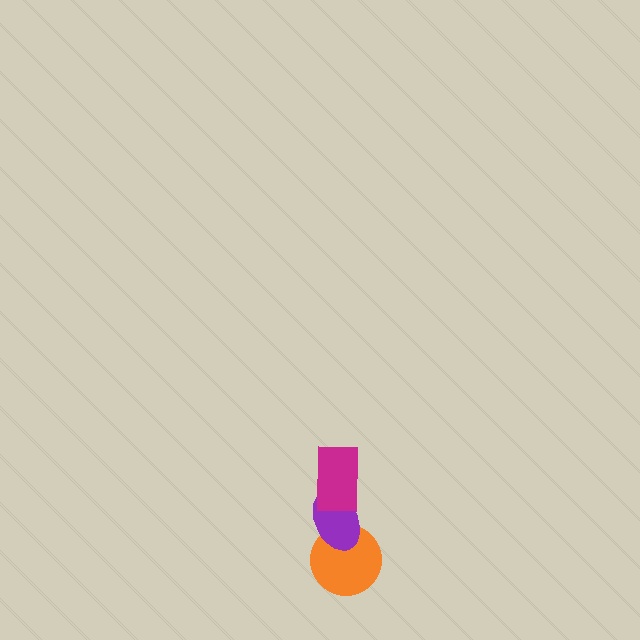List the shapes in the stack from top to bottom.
From top to bottom: the magenta rectangle, the purple ellipse, the orange circle.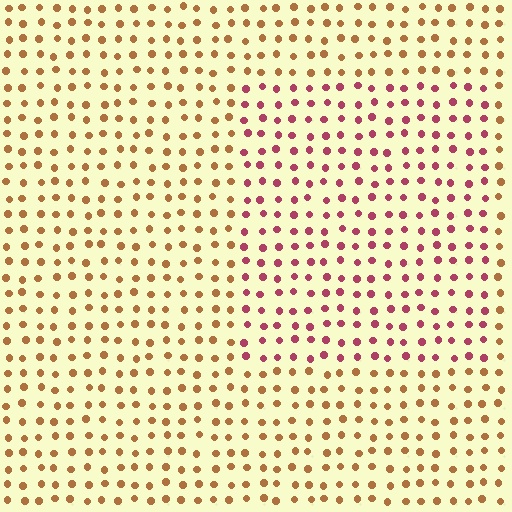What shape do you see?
I see a rectangle.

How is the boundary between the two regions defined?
The boundary is defined purely by a slight shift in hue (about 47 degrees). Spacing, size, and orientation are identical on both sides.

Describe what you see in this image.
The image is filled with small brown elements in a uniform arrangement. A rectangle-shaped region is visible where the elements are tinted to a slightly different hue, forming a subtle color boundary.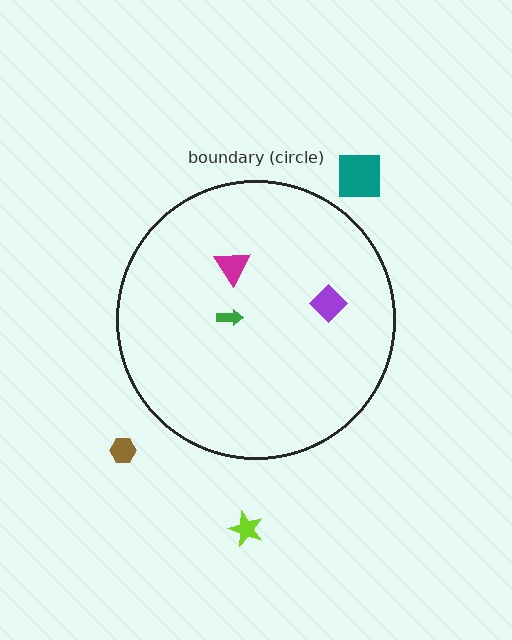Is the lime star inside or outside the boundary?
Outside.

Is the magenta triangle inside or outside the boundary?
Inside.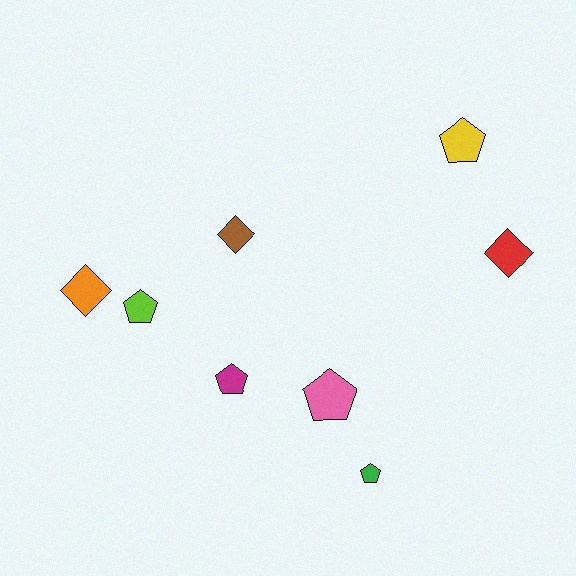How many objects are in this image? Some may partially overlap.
There are 8 objects.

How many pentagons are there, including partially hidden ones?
There are 5 pentagons.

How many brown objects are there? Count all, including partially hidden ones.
There is 1 brown object.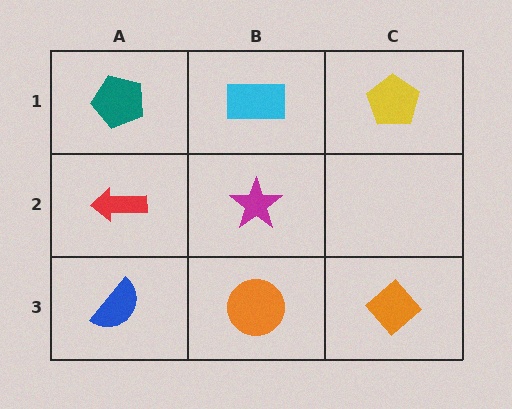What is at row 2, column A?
A red arrow.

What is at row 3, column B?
An orange circle.